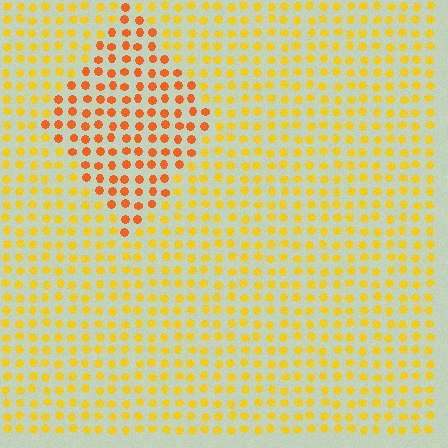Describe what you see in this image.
The image is filled with small yellow elements in a uniform arrangement. A diamond-shaped region is visible where the elements are tinted to a slightly different hue, forming a subtle color boundary.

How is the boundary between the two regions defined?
The boundary is defined purely by a slight shift in hue (about 31 degrees). Spacing, size, and orientation are identical on both sides.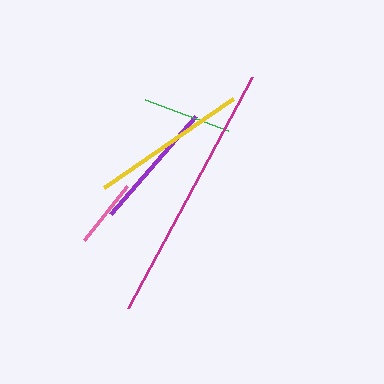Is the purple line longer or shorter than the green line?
The purple line is longer than the green line.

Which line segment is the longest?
The magenta line is the longest at approximately 262 pixels.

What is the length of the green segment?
The green segment is approximately 89 pixels long.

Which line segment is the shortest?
The pink line is the shortest at approximately 69 pixels.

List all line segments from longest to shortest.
From longest to shortest: magenta, yellow, purple, green, pink.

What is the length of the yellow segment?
The yellow segment is approximately 156 pixels long.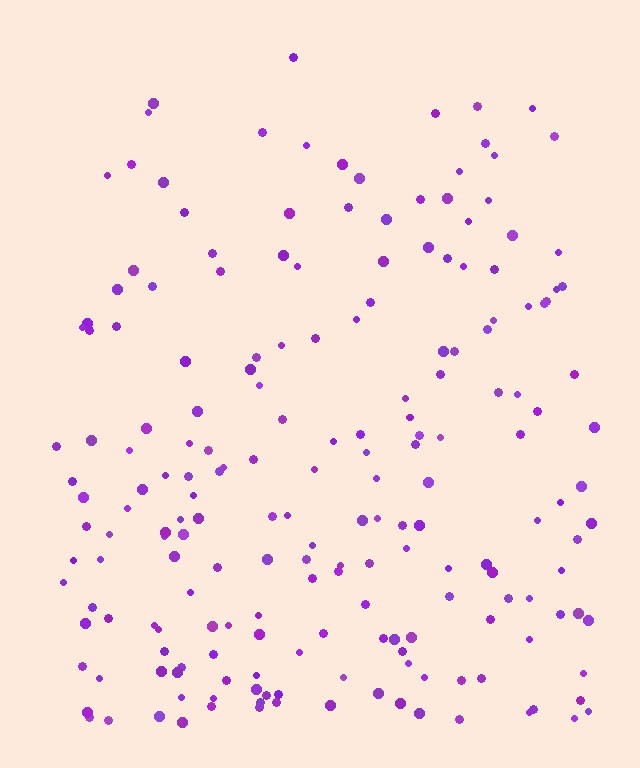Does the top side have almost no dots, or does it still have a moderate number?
Still a moderate number, just noticeably fewer than the bottom.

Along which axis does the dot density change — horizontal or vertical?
Vertical.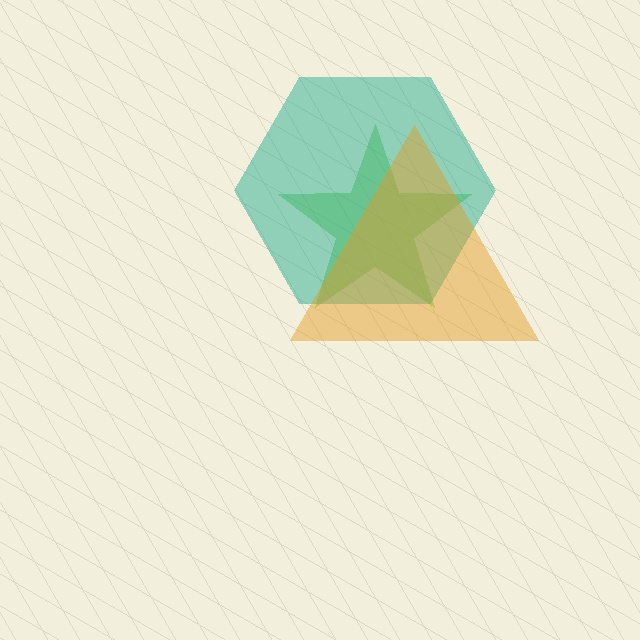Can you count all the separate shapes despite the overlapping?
Yes, there are 3 separate shapes.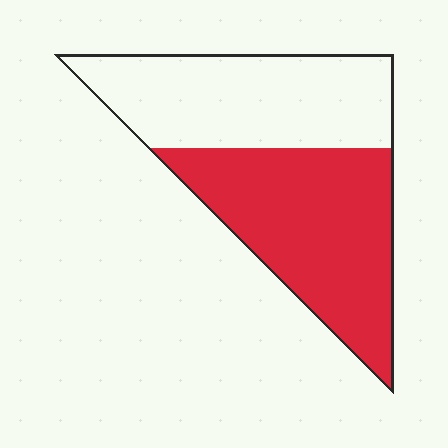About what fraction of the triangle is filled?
About one half (1/2).